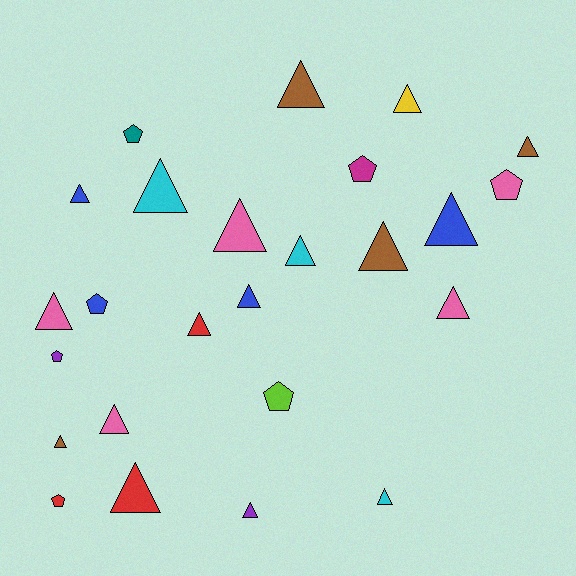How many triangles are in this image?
There are 18 triangles.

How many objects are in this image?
There are 25 objects.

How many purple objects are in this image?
There are 2 purple objects.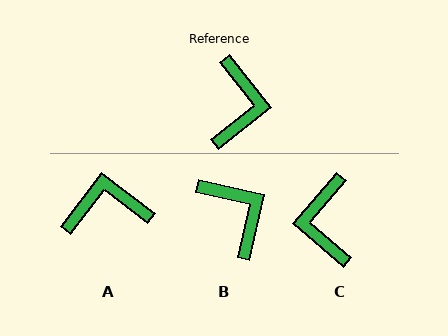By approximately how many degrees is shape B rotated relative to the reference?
Approximately 39 degrees counter-clockwise.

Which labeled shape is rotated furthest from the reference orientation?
C, about 169 degrees away.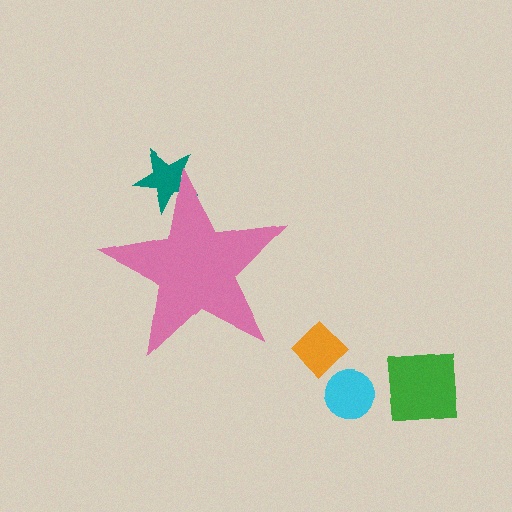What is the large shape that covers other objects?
A pink star.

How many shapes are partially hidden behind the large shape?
1 shape is partially hidden.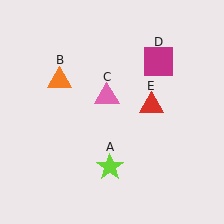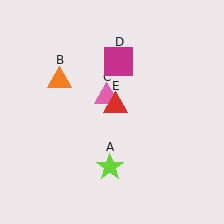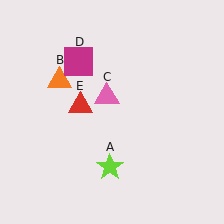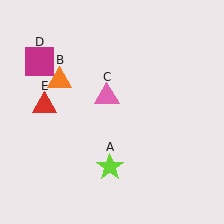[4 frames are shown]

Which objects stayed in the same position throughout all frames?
Lime star (object A) and orange triangle (object B) and pink triangle (object C) remained stationary.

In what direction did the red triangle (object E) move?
The red triangle (object E) moved left.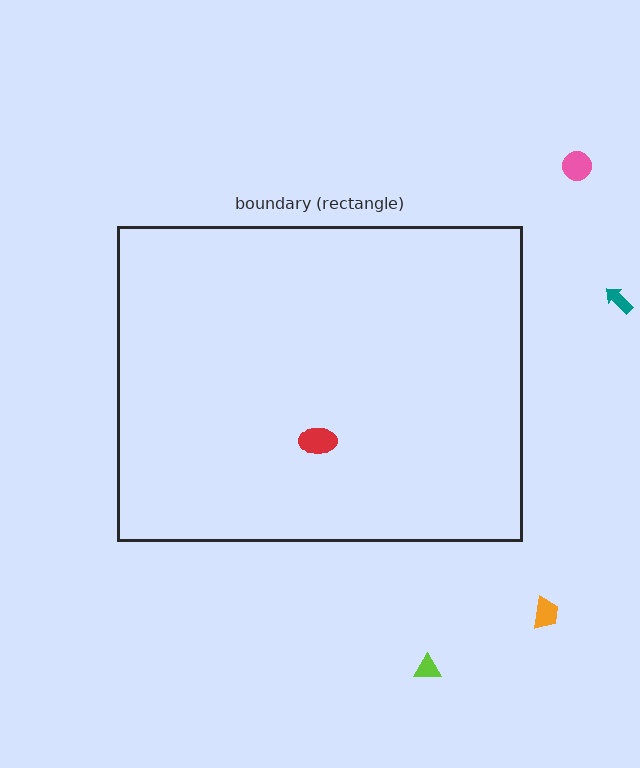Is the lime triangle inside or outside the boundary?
Outside.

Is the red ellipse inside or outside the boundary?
Inside.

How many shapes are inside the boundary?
1 inside, 4 outside.